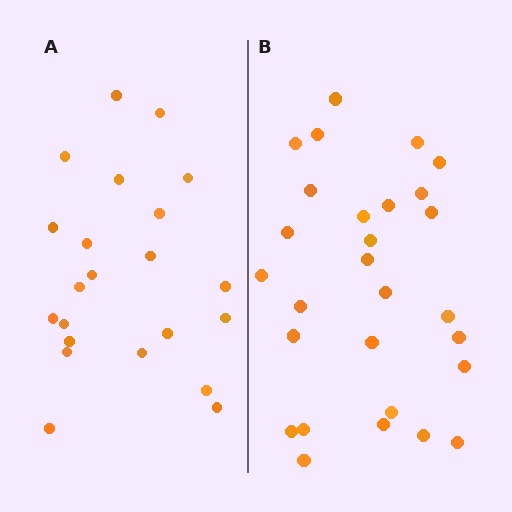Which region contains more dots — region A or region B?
Region B (the right region) has more dots.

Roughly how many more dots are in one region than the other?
Region B has about 6 more dots than region A.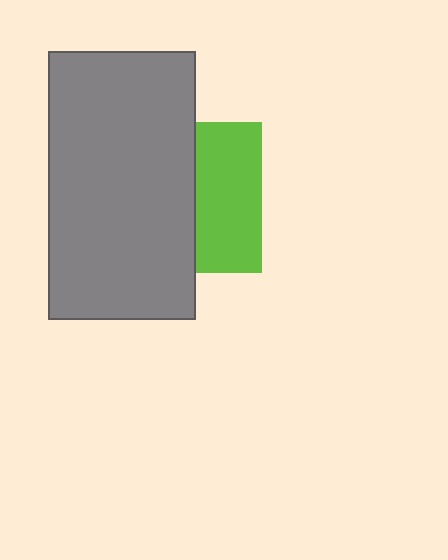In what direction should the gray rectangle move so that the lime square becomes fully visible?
The gray rectangle should move left. That is the shortest direction to clear the overlap and leave the lime square fully visible.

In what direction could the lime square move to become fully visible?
The lime square could move right. That would shift it out from behind the gray rectangle entirely.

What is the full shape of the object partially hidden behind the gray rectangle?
The partially hidden object is a lime square.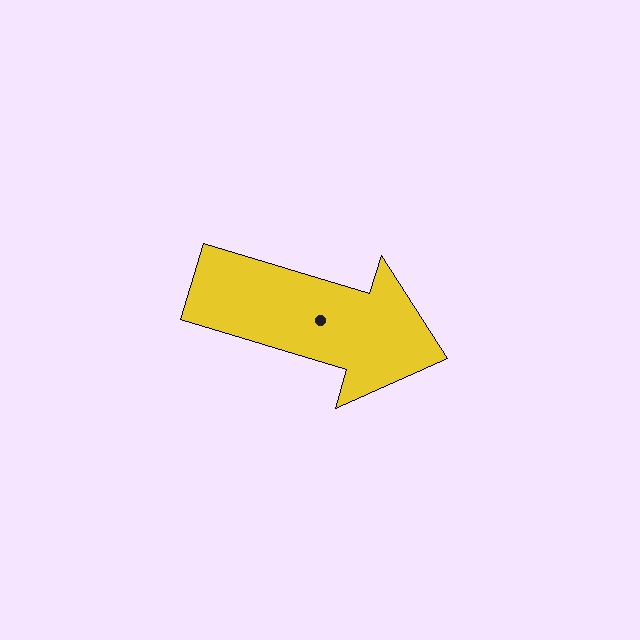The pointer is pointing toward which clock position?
Roughly 4 o'clock.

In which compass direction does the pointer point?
East.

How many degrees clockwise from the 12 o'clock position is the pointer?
Approximately 107 degrees.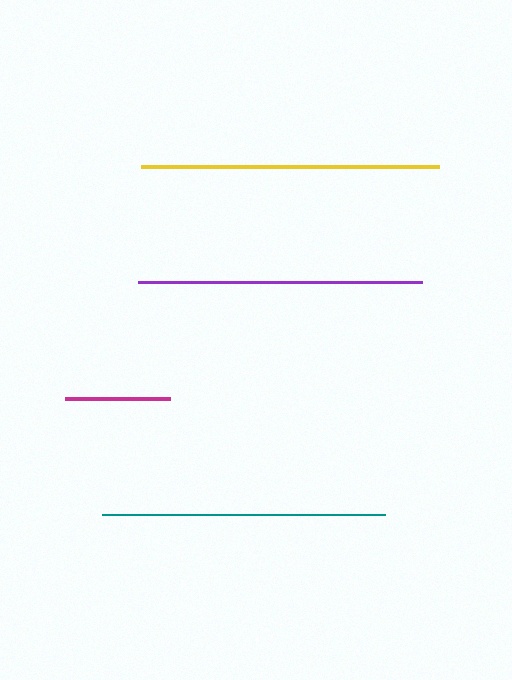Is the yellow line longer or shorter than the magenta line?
The yellow line is longer than the magenta line.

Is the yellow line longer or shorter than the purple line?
The yellow line is longer than the purple line.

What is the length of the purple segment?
The purple segment is approximately 283 pixels long.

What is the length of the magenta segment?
The magenta segment is approximately 105 pixels long.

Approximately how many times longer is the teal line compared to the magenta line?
The teal line is approximately 2.7 times the length of the magenta line.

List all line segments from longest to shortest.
From longest to shortest: yellow, purple, teal, magenta.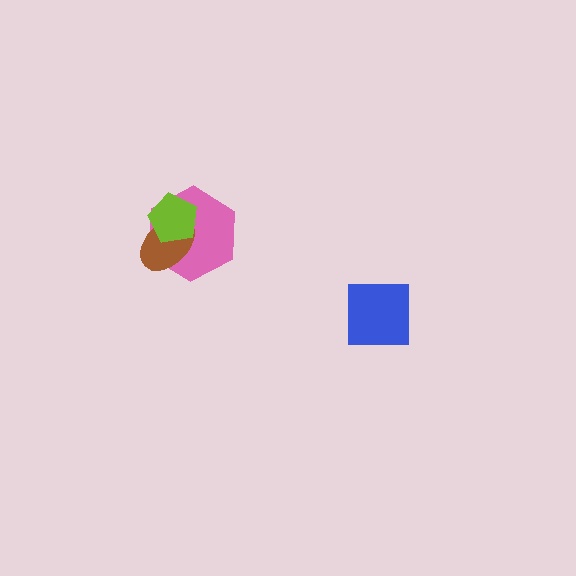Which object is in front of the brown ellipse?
The lime pentagon is in front of the brown ellipse.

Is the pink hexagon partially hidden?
Yes, it is partially covered by another shape.